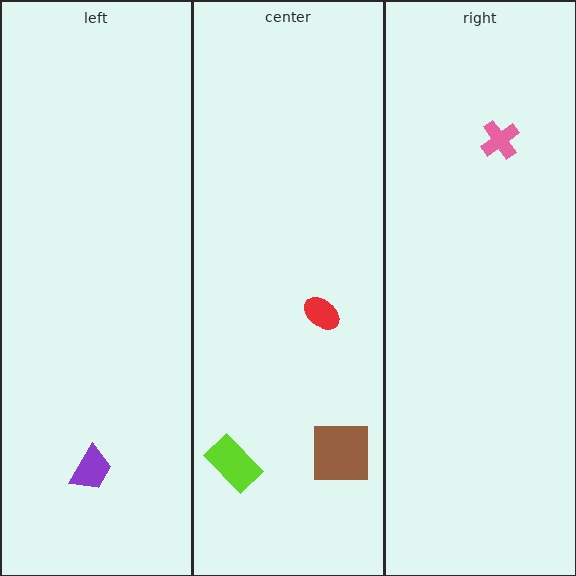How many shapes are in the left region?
1.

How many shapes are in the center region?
3.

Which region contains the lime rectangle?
The center region.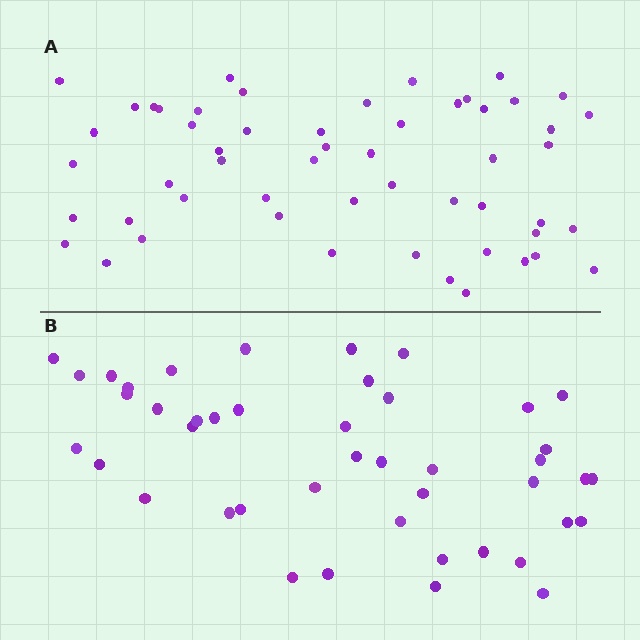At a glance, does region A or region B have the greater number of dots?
Region A (the top region) has more dots.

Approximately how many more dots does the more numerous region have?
Region A has roughly 10 or so more dots than region B.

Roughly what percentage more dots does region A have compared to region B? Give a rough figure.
About 25% more.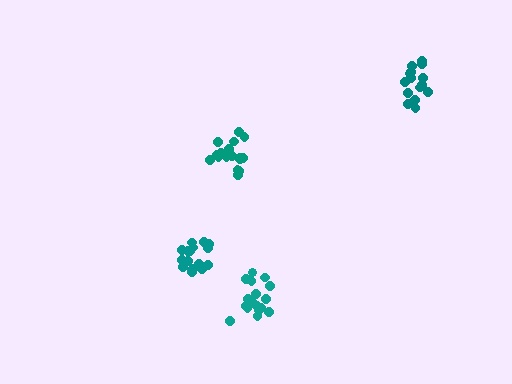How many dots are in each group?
Group 1: 18 dots, Group 2: 18 dots, Group 3: 16 dots, Group 4: 17 dots (69 total).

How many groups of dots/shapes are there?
There are 4 groups.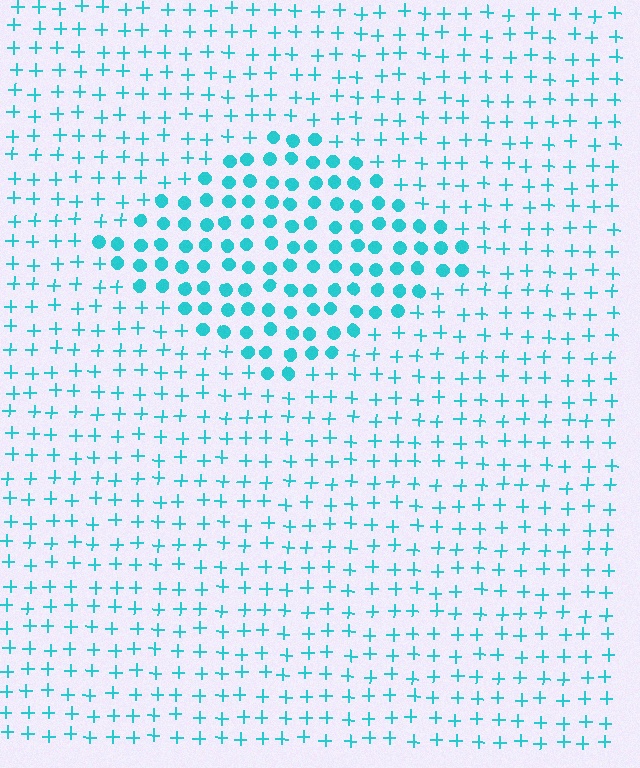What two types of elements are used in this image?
The image uses circles inside the diamond region and plus signs outside it.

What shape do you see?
I see a diamond.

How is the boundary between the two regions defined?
The boundary is defined by a change in element shape: circles inside vs. plus signs outside. All elements share the same color and spacing.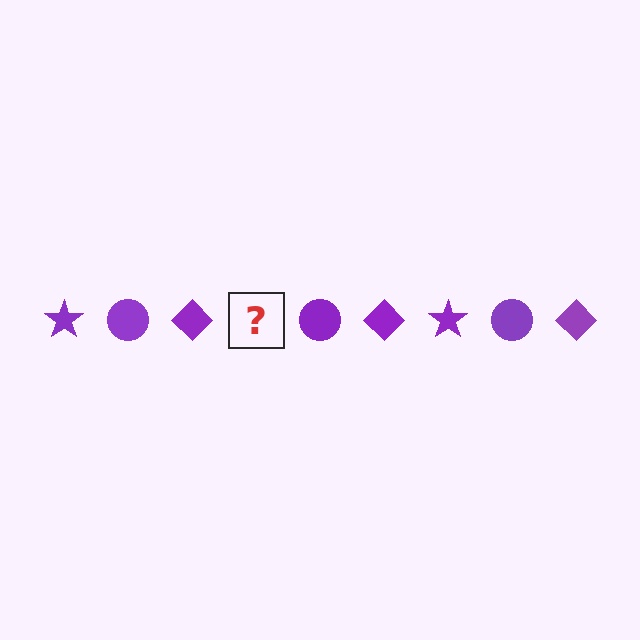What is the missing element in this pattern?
The missing element is a purple star.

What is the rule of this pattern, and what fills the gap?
The rule is that the pattern cycles through star, circle, diamond shapes in purple. The gap should be filled with a purple star.